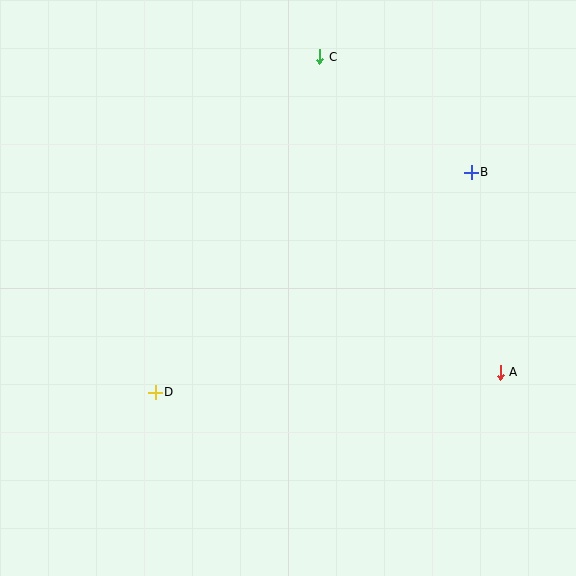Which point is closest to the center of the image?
Point D at (155, 392) is closest to the center.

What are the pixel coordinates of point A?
Point A is at (500, 372).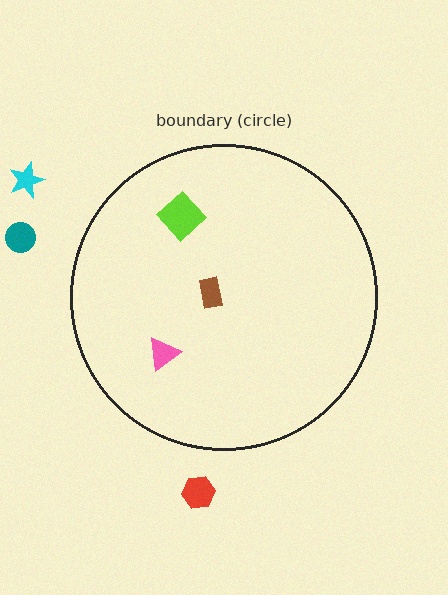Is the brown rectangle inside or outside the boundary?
Inside.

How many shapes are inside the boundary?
3 inside, 3 outside.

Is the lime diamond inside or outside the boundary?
Inside.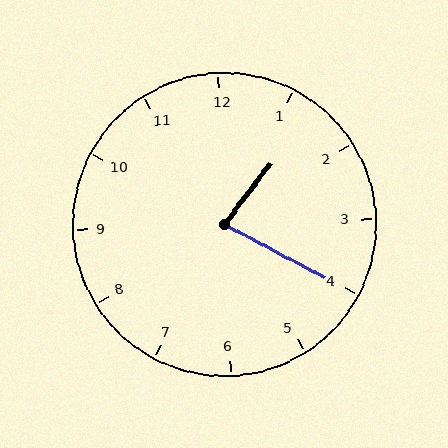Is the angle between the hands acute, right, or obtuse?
It is acute.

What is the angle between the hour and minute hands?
Approximately 80 degrees.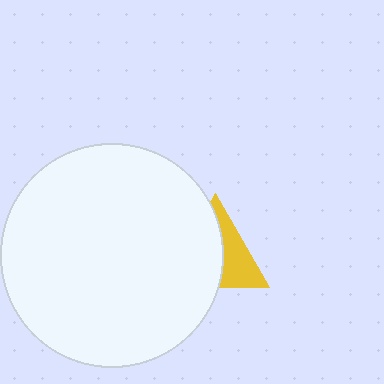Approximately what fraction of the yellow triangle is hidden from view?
Roughly 58% of the yellow triangle is hidden behind the white circle.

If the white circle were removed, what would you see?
You would see the complete yellow triangle.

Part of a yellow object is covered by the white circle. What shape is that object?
It is a triangle.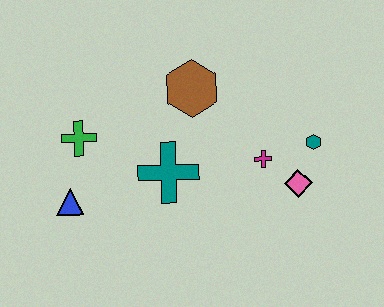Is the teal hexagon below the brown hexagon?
Yes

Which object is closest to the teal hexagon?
The pink diamond is closest to the teal hexagon.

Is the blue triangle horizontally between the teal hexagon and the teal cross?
No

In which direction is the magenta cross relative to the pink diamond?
The magenta cross is to the left of the pink diamond.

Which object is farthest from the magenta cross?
The blue triangle is farthest from the magenta cross.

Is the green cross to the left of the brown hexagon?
Yes